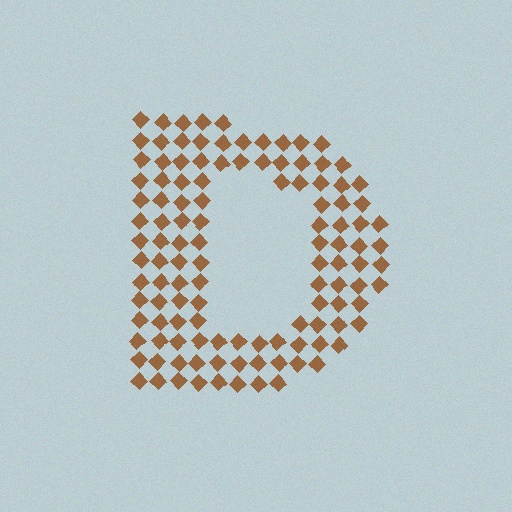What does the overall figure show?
The overall figure shows the letter D.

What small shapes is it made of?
It is made of small diamonds.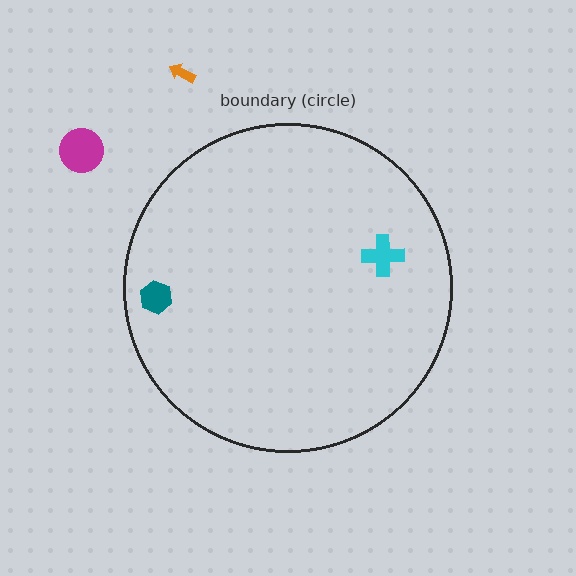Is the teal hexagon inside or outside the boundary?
Inside.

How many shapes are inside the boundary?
2 inside, 2 outside.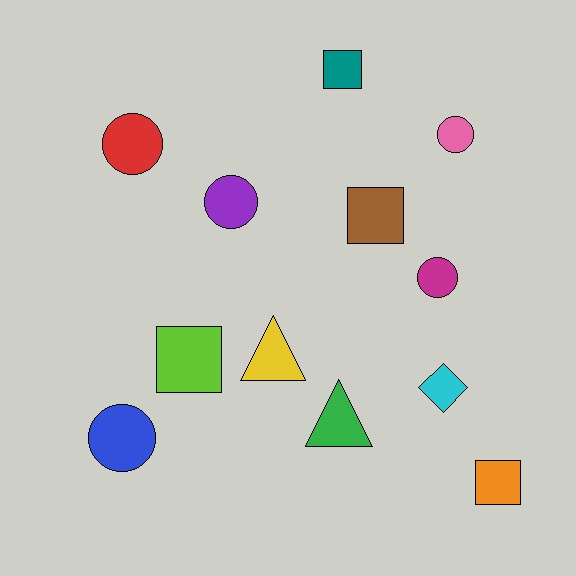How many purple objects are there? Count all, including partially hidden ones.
There is 1 purple object.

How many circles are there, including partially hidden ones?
There are 5 circles.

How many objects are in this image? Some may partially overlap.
There are 12 objects.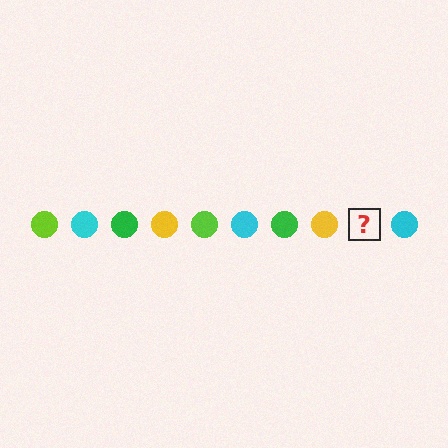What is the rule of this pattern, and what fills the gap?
The rule is that the pattern cycles through lime, cyan, green, yellow circles. The gap should be filled with a lime circle.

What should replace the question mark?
The question mark should be replaced with a lime circle.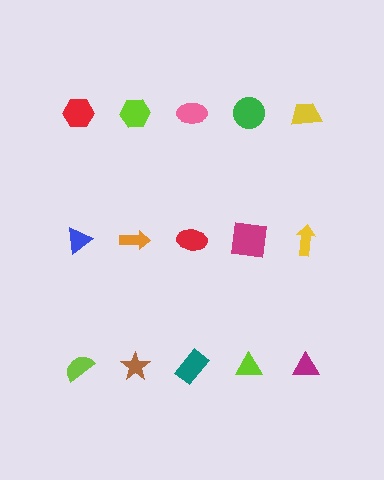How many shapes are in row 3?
5 shapes.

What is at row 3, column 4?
A lime triangle.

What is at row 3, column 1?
A lime semicircle.